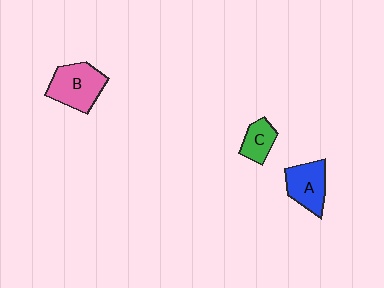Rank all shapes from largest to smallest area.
From largest to smallest: B (pink), A (blue), C (green).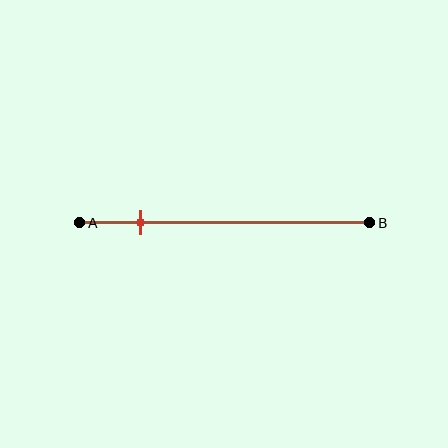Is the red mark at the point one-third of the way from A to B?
No, the mark is at about 20% from A, not at the 33% one-third point.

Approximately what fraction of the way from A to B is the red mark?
The red mark is approximately 20% of the way from A to B.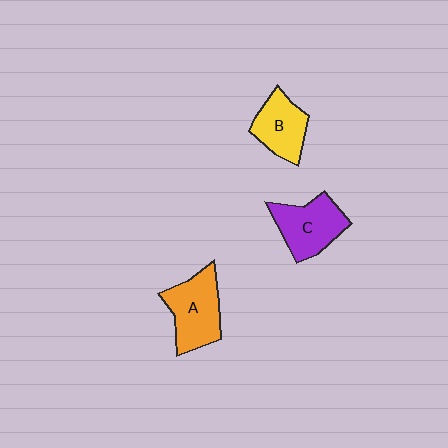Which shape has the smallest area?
Shape B (yellow).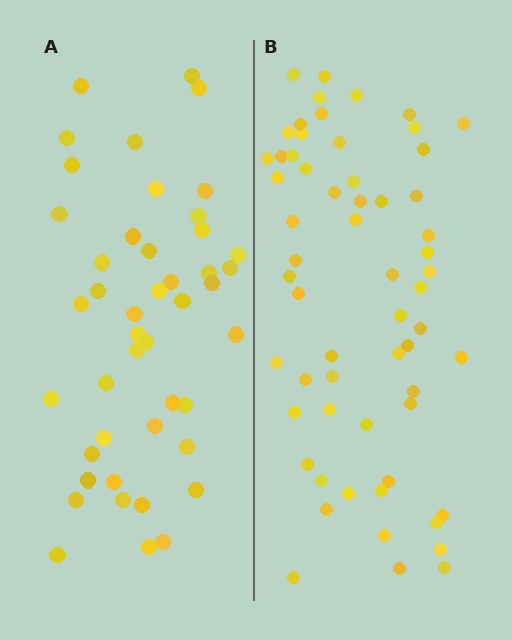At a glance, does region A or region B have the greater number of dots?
Region B (the right region) has more dots.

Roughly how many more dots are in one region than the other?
Region B has approximately 15 more dots than region A.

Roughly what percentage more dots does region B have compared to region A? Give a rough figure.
About 35% more.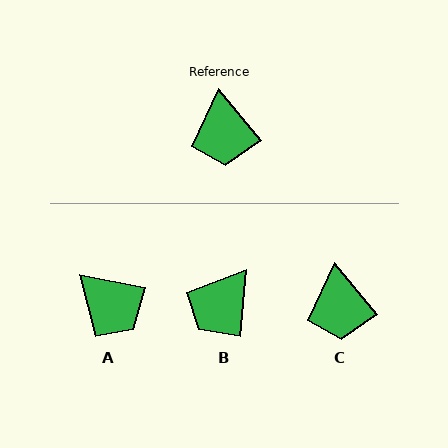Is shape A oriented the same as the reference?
No, it is off by about 39 degrees.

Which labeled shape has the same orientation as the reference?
C.